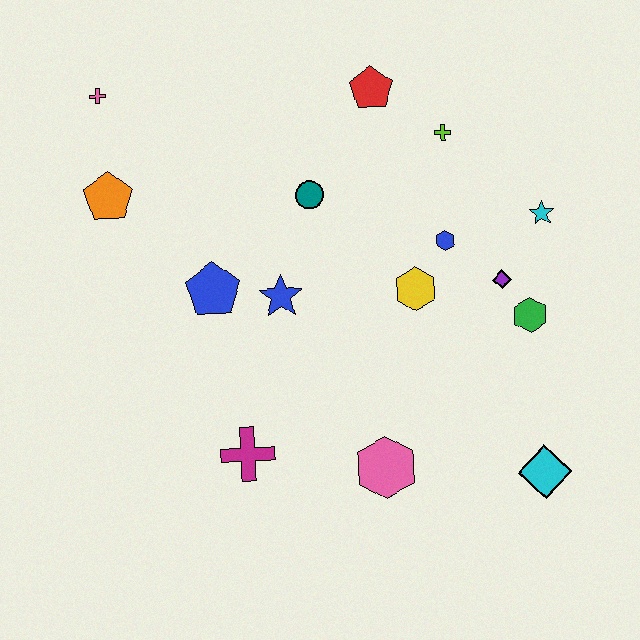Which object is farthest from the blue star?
The cyan diamond is farthest from the blue star.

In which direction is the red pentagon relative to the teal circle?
The red pentagon is above the teal circle.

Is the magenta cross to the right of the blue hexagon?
No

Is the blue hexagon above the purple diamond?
Yes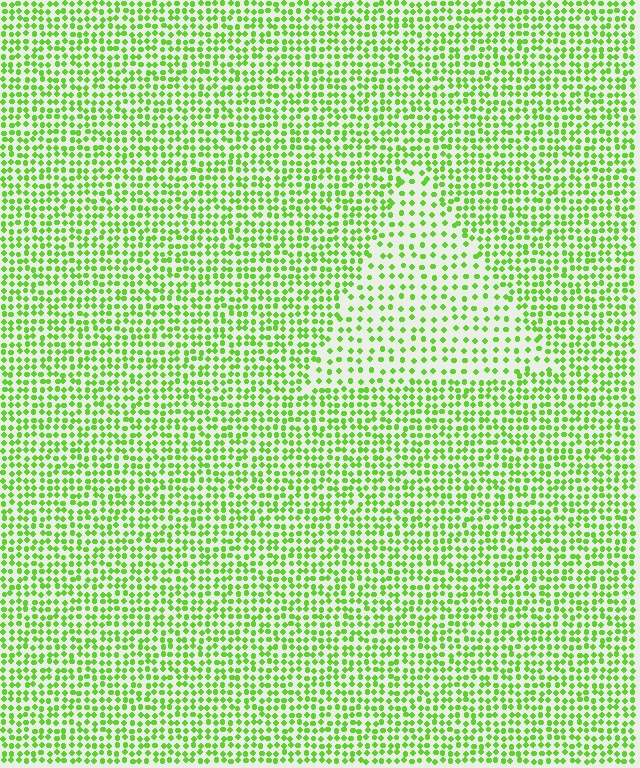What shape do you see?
I see a triangle.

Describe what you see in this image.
The image contains small lime elements arranged at two different densities. A triangle-shaped region is visible where the elements are less densely packed than the surrounding area.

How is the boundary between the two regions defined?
The boundary is defined by a change in element density (approximately 1.9x ratio). All elements are the same color, size, and shape.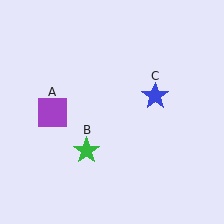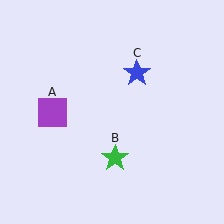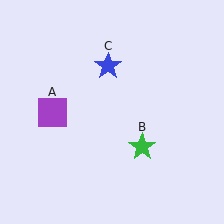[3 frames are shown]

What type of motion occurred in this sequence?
The green star (object B), blue star (object C) rotated counterclockwise around the center of the scene.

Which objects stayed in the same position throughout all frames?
Purple square (object A) remained stationary.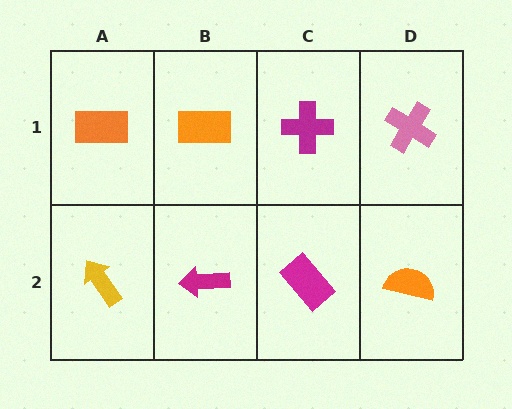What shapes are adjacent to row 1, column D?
An orange semicircle (row 2, column D), a magenta cross (row 1, column C).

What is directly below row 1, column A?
A yellow arrow.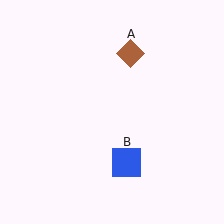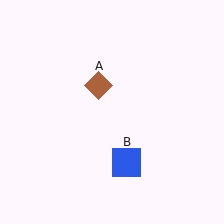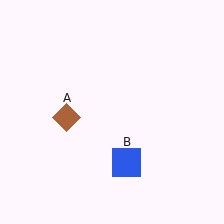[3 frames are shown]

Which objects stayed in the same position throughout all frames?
Blue square (object B) remained stationary.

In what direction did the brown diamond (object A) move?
The brown diamond (object A) moved down and to the left.